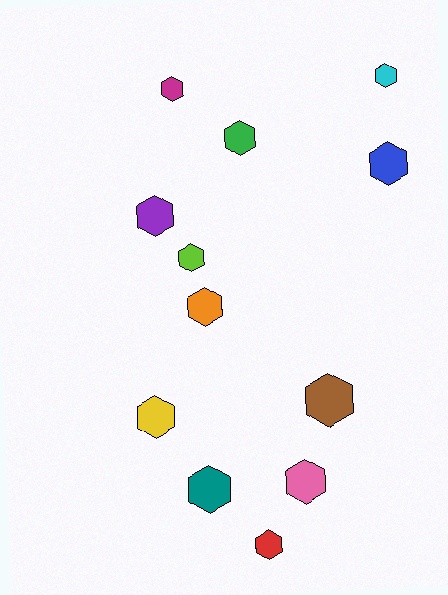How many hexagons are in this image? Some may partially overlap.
There are 12 hexagons.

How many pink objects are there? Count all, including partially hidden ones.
There is 1 pink object.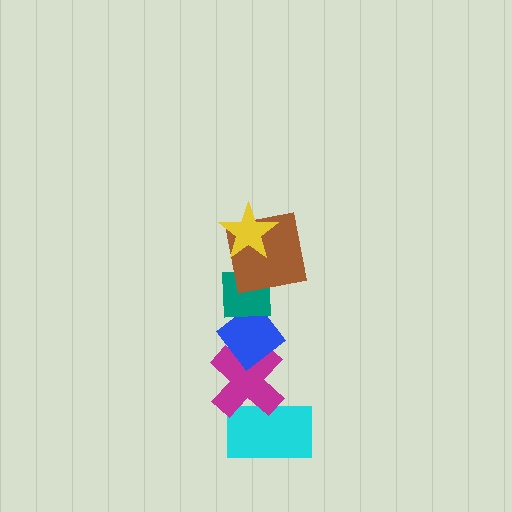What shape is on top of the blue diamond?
The teal square is on top of the blue diamond.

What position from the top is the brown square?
The brown square is 2nd from the top.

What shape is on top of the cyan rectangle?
The magenta cross is on top of the cyan rectangle.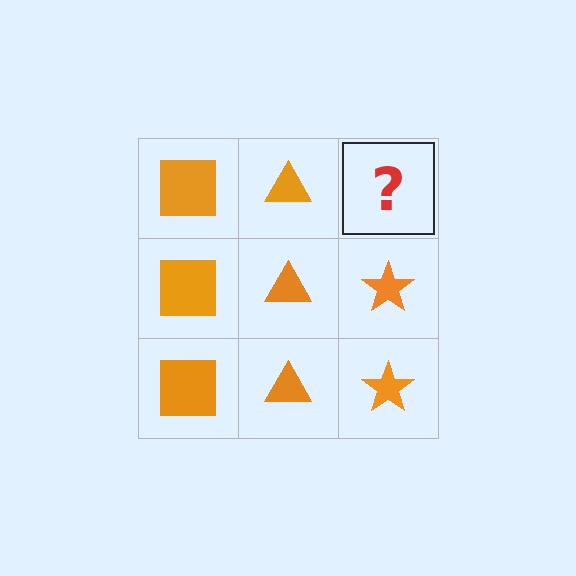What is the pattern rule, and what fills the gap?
The rule is that each column has a consistent shape. The gap should be filled with an orange star.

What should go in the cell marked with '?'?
The missing cell should contain an orange star.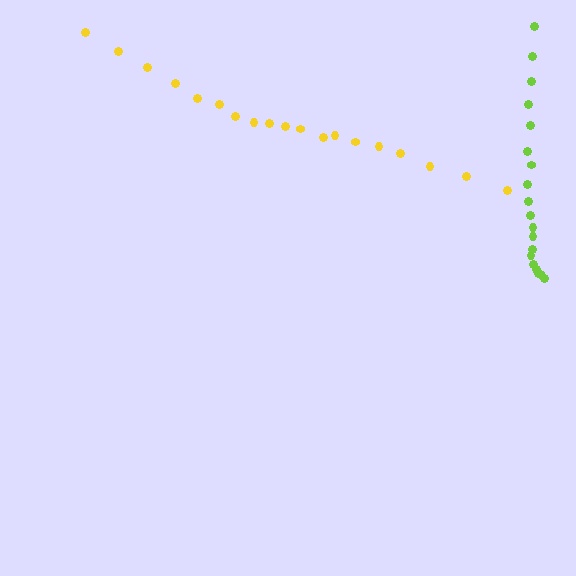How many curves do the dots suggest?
There are 2 distinct paths.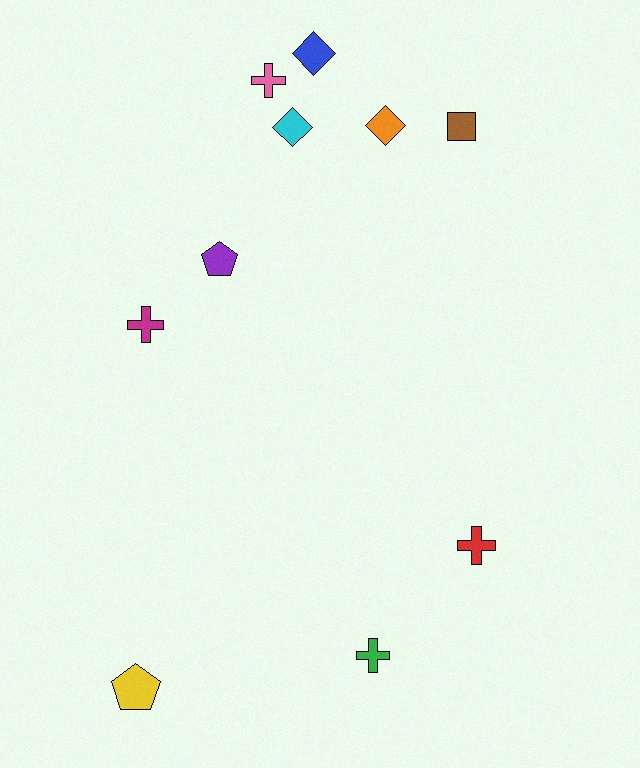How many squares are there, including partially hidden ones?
There is 1 square.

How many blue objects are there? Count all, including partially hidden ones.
There is 1 blue object.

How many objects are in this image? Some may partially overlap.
There are 10 objects.